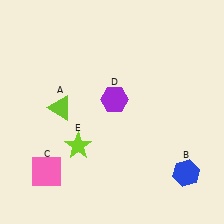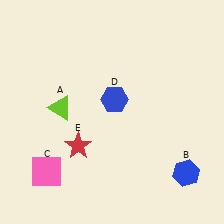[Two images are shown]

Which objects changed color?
D changed from purple to blue. E changed from lime to red.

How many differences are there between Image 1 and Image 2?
There are 2 differences between the two images.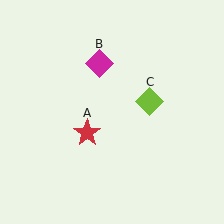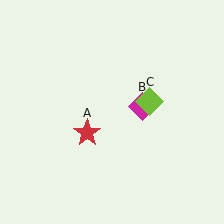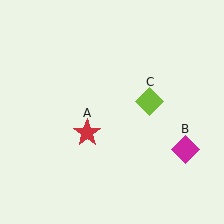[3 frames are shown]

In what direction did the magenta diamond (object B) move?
The magenta diamond (object B) moved down and to the right.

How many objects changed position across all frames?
1 object changed position: magenta diamond (object B).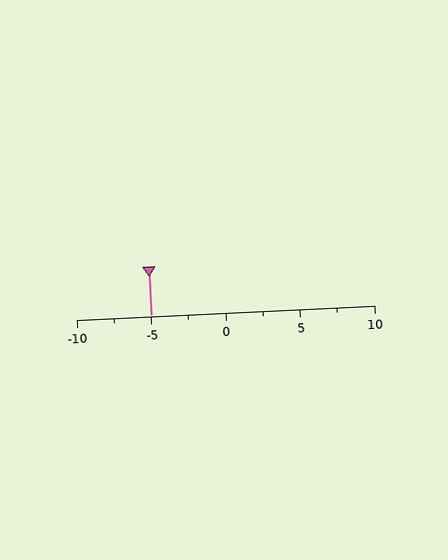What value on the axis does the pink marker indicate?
The marker indicates approximately -5.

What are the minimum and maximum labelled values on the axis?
The axis runs from -10 to 10.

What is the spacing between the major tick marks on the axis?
The major ticks are spaced 5 apart.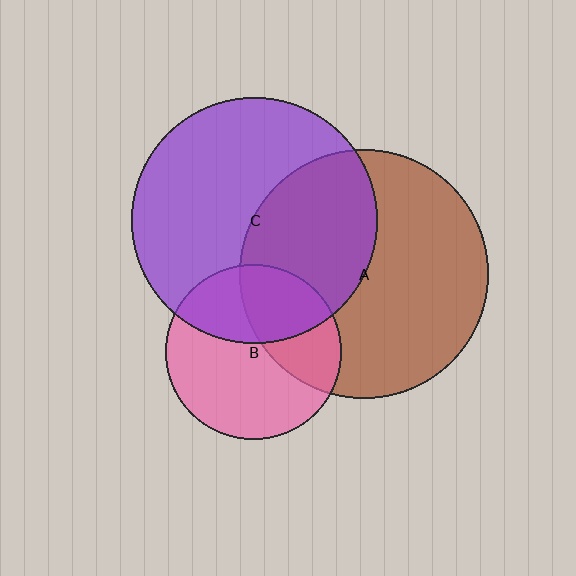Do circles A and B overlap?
Yes.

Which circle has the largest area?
Circle A (brown).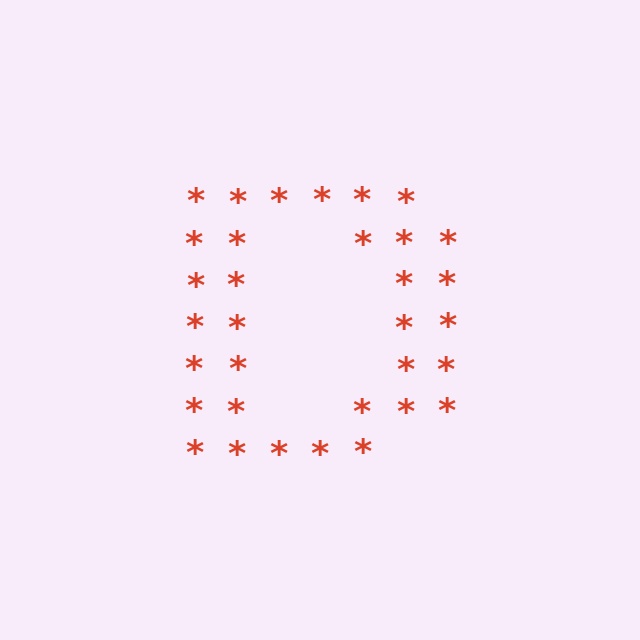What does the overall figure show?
The overall figure shows the letter D.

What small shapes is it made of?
It is made of small asterisks.